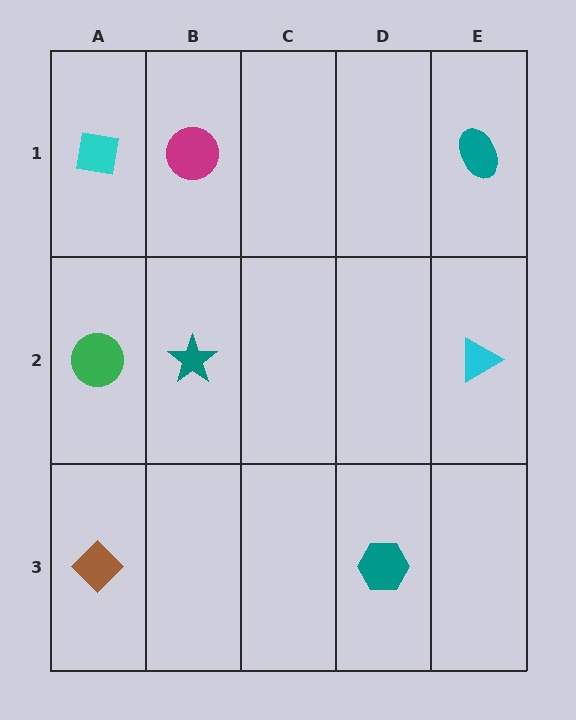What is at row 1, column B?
A magenta circle.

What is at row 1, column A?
A cyan square.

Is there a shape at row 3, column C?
No, that cell is empty.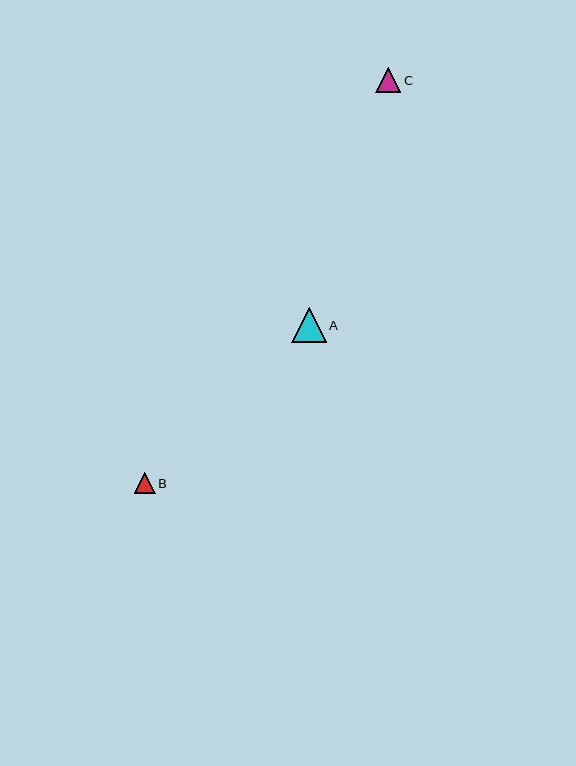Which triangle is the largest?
Triangle A is the largest with a size of approximately 35 pixels.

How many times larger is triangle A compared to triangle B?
Triangle A is approximately 1.6 times the size of triangle B.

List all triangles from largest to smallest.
From largest to smallest: A, C, B.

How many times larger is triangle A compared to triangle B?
Triangle A is approximately 1.6 times the size of triangle B.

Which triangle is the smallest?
Triangle B is the smallest with a size of approximately 21 pixels.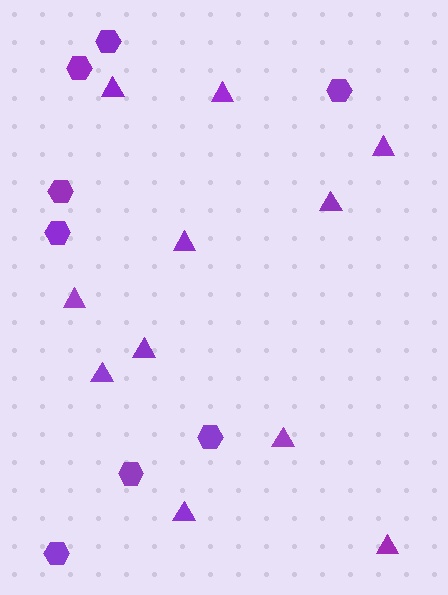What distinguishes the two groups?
There are 2 groups: one group of hexagons (8) and one group of triangles (11).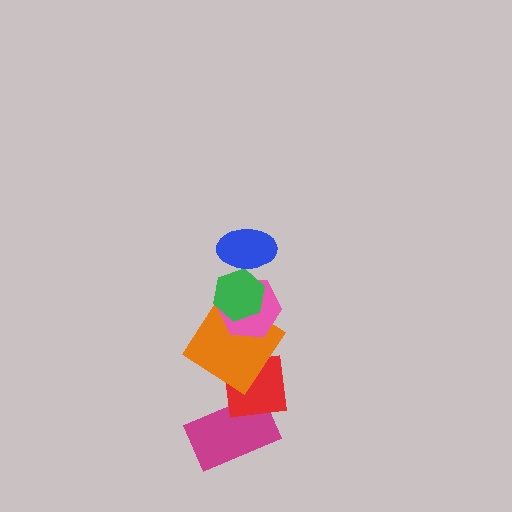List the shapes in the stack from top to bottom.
From top to bottom: the blue ellipse, the green hexagon, the pink hexagon, the orange diamond, the red square, the magenta rectangle.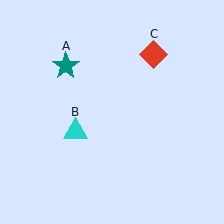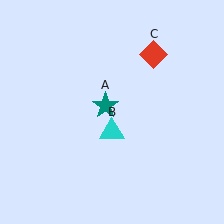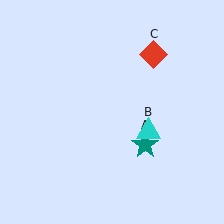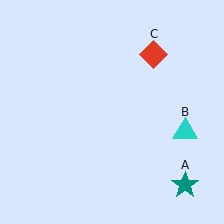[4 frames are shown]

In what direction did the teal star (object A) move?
The teal star (object A) moved down and to the right.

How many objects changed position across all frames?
2 objects changed position: teal star (object A), cyan triangle (object B).